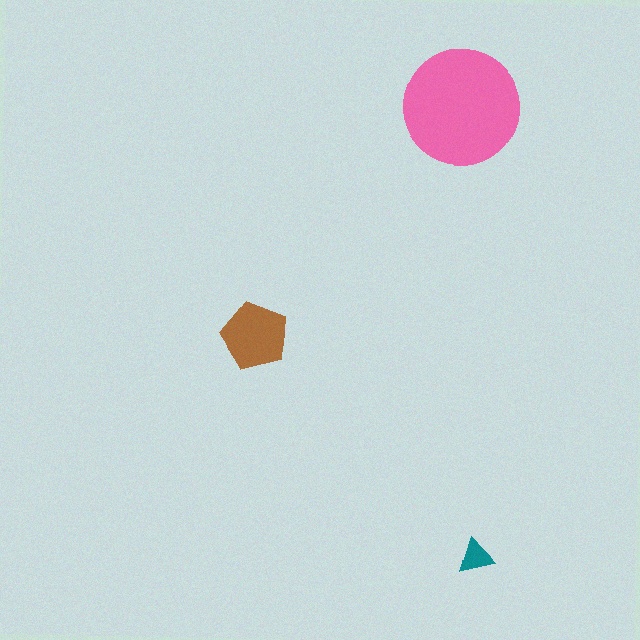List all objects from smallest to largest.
The teal triangle, the brown pentagon, the pink circle.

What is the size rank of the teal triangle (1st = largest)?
3rd.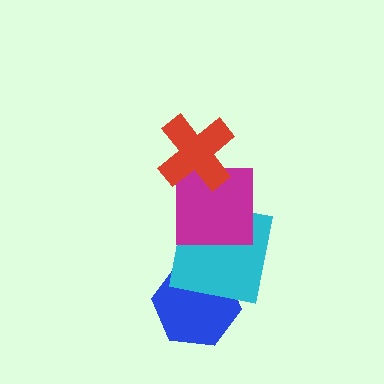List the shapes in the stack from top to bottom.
From top to bottom: the red cross, the magenta square, the cyan square, the blue hexagon.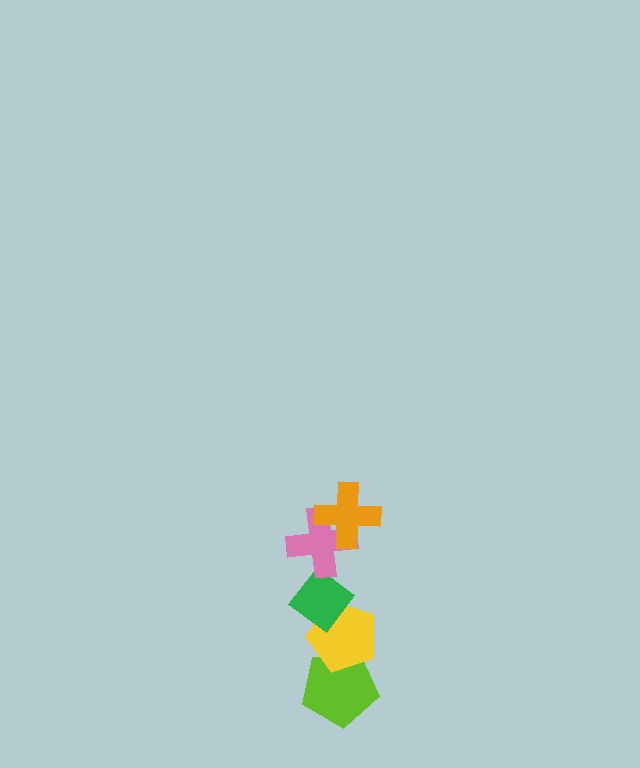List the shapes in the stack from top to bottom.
From top to bottom: the orange cross, the pink cross, the green diamond, the yellow pentagon, the lime pentagon.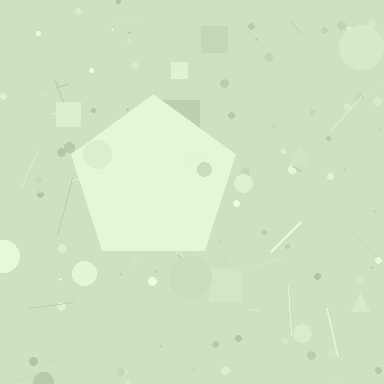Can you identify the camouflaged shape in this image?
The camouflaged shape is a pentagon.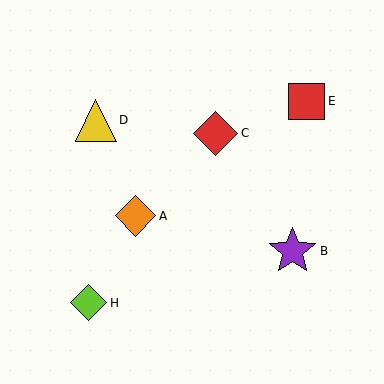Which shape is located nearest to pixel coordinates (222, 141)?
The red diamond (labeled C) at (216, 133) is nearest to that location.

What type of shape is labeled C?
Shape C is a red diamond.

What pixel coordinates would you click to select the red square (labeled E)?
Click at (307, 101) to select the red square E.